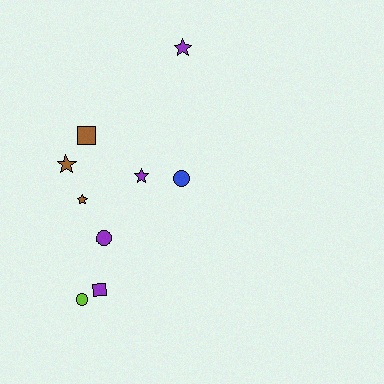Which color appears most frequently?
Purple, with 4 objects.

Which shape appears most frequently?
Star, with 4 objects.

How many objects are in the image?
There are 9 objects.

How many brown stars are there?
There are 2 brown stars.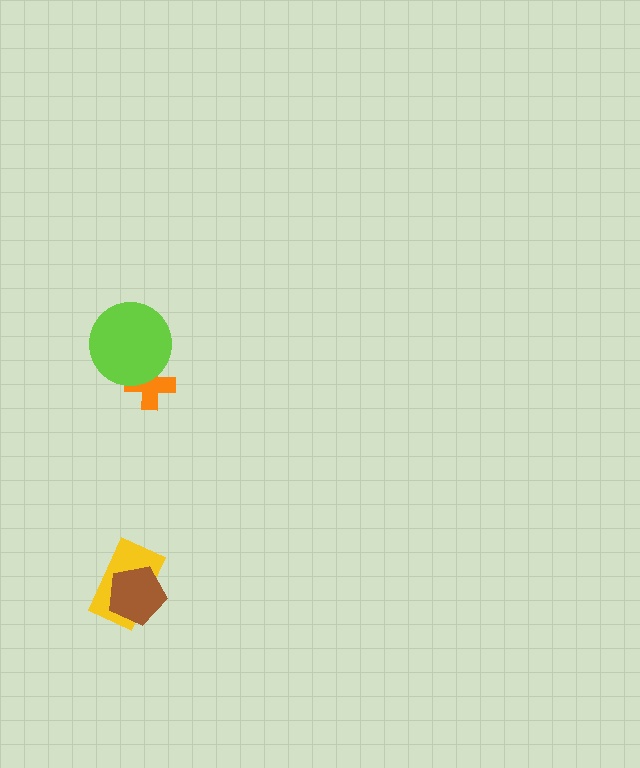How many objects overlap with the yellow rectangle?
1 object overlaps with the yellow rectangle.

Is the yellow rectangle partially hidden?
Yes, it is partially covered by another shape.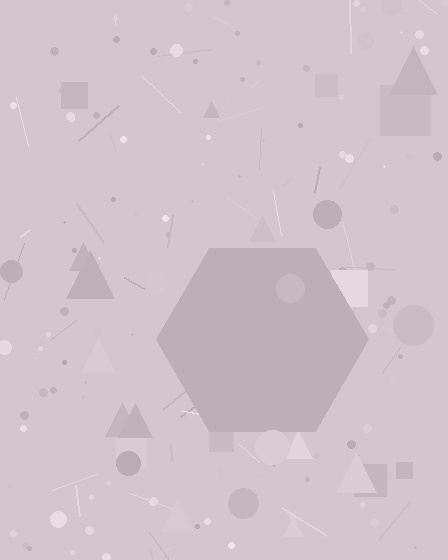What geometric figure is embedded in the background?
A hexagon is embedded in the background.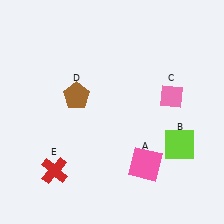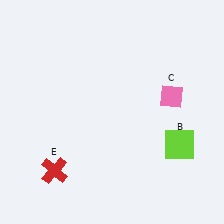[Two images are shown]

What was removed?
The brown pentagon (D), the pink square (A) were removed in Image 2.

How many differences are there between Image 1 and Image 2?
There are 2 differences between the two images.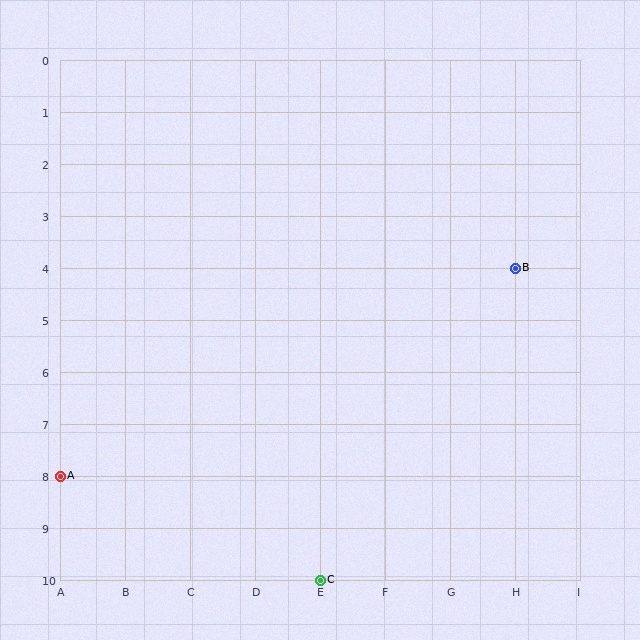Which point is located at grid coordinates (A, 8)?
Point A is at (A, 8).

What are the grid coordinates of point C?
Point C is at grid coordinates (E, 10).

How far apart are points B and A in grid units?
Points B and A are 7 columns and 4 rows apart (about 8.1 grid units diagonally).